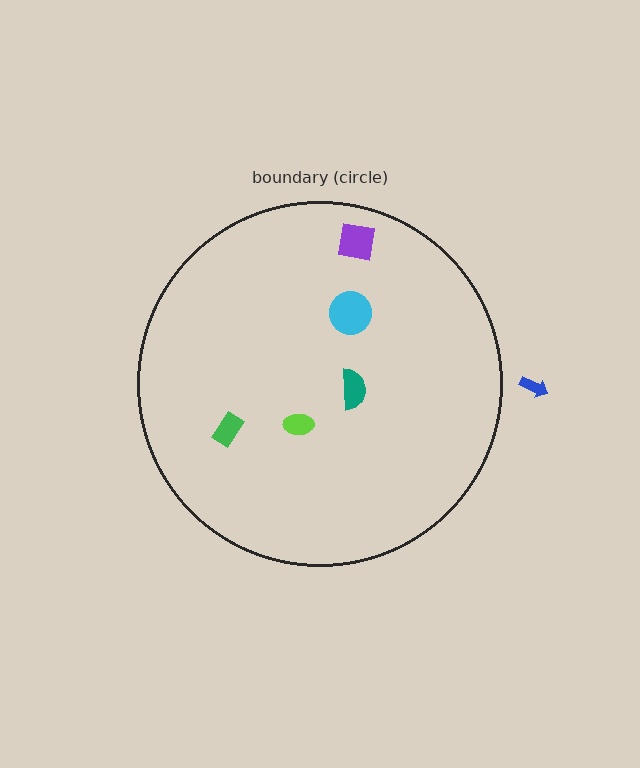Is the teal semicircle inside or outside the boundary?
Inside.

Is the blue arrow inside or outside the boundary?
Outside.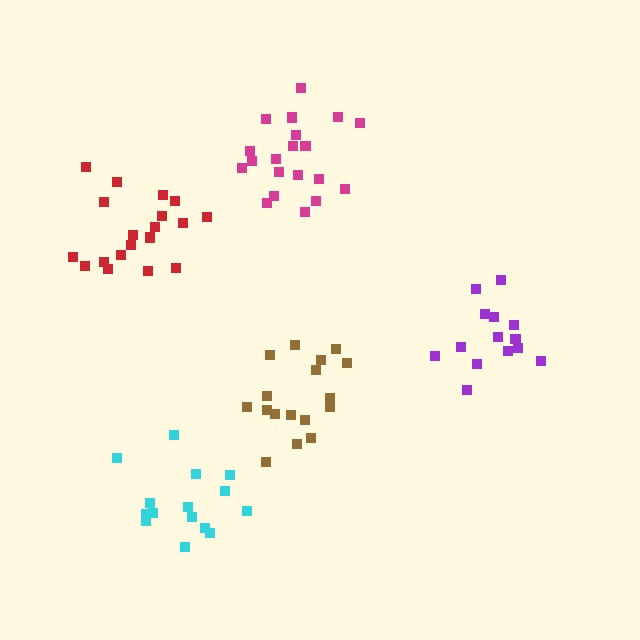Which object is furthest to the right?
The purple cluster is rightmost.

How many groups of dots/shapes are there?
There are 5 groups.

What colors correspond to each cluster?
The clusters are colored: magenta, brown, cyan, purple, red.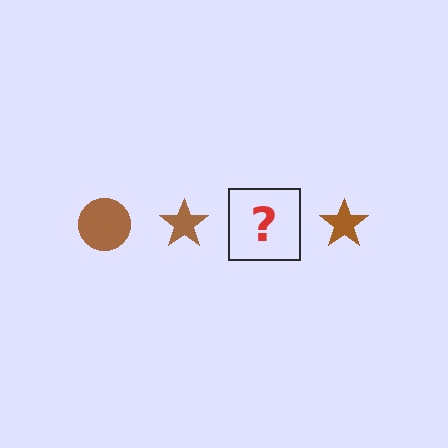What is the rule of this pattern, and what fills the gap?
The rule is that the pattern cycles through circle, star shapes in brown. The gap should be filled with a brown circle.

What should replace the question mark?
The question mark should be replaced with a brown circle.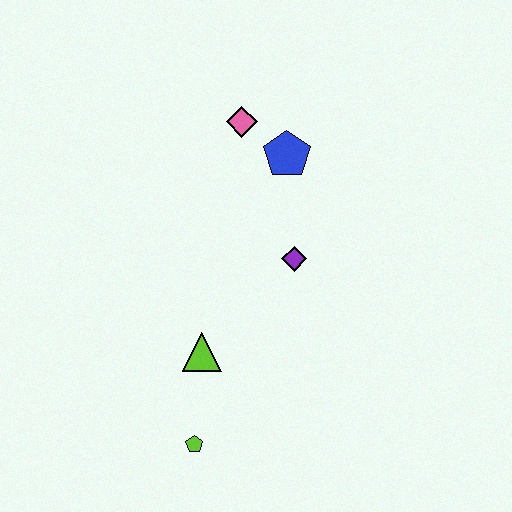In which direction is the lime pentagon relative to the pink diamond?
The lime pentagon is below the pink diamond.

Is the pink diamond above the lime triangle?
Yes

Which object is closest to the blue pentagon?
The pink diamond is closest to the blue pentagon.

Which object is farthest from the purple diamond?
The lime pentagon is farthest from the purple diamond.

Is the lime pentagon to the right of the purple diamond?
No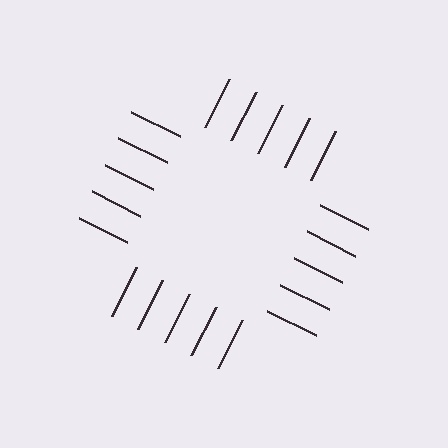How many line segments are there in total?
20 — 5 along each of the 4 edges.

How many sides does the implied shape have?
4 sides — the line-ends trace a square.